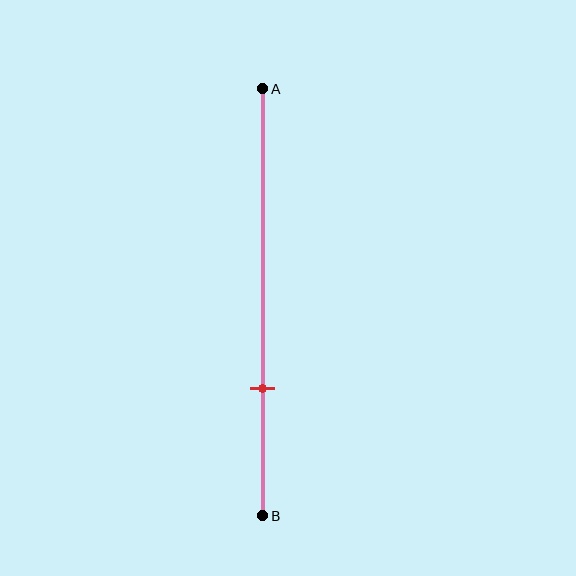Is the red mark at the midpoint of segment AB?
No, the mark is at about 70% from A, not at the 50% midpoint.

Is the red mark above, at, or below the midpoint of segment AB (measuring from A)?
The red mark is below the midpoint of segment AB.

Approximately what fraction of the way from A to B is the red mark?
The red mark is approximately 70% of the way from A to B.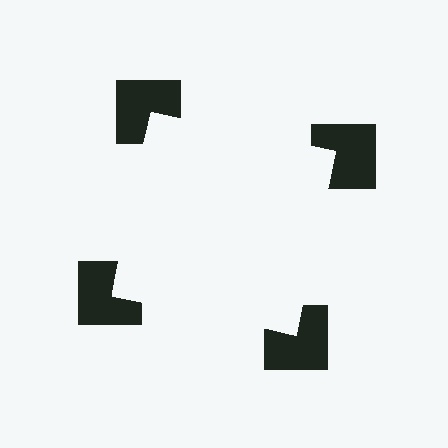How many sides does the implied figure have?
4 sides.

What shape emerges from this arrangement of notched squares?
An illusory square — its edges are inferred from the aligned wedge cuts in the notched squares, not physically drawn.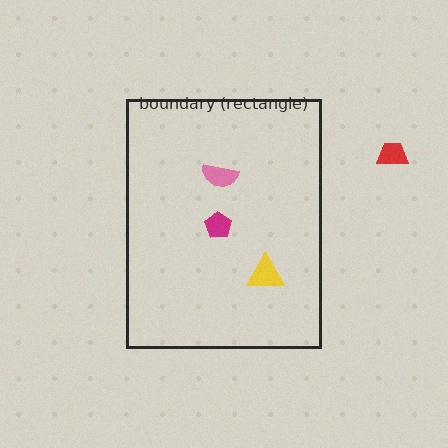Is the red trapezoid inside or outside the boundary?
Outside.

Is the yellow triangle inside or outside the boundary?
Inside.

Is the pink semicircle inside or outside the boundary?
Inside.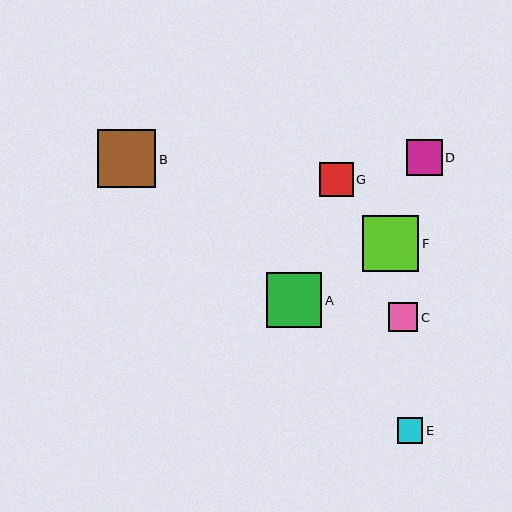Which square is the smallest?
Square E is the smallest with a size of approximately 25 pixels.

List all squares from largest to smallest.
From largest to smallest: B, F, A, D, G, C, E.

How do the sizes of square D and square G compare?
Square D and square G are approximately the same size.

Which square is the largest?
Square B is the largest with a size of approximately 58 pixels.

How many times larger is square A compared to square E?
Square A is approximately 2.2 times the size of square E.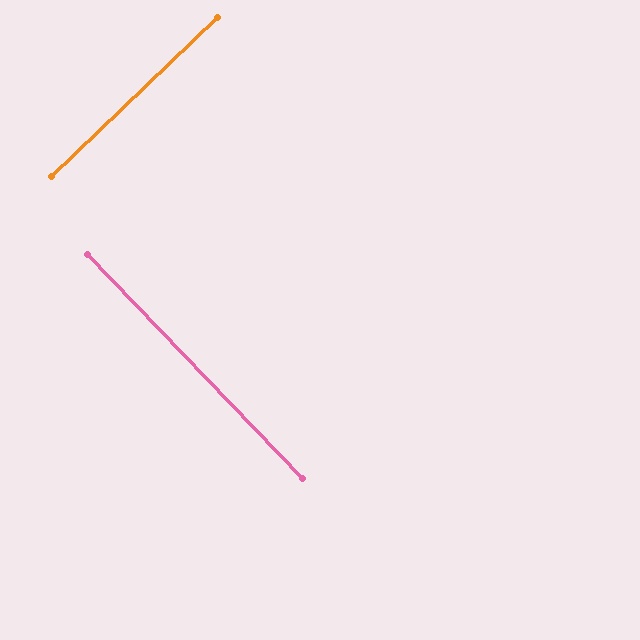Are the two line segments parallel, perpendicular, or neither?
Perpendicular — they meet at approximately 90°.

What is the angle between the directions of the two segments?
Approximately 90 degrees.